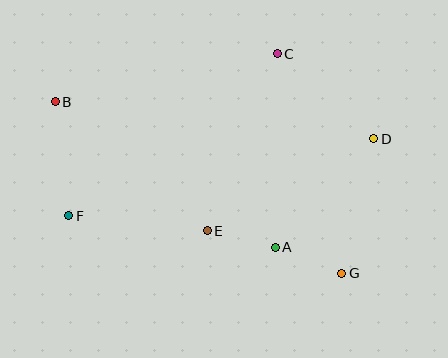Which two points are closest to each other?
Points A and E are closest to each other.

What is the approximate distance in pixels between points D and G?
The distance between D and G is approximately 138 pixels.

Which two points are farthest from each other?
Points B and G are farthest from each other.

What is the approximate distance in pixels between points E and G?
The distance between E and G is approximately 141 pixels.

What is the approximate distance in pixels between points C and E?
The distance between C and E is approximately 190 pixels.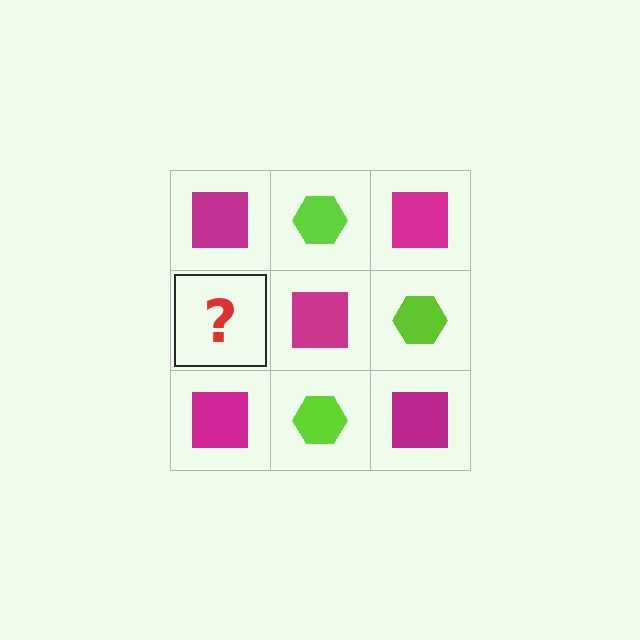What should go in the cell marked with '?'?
The missing cell should contain a lime hexagon.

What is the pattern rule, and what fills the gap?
The rule is that it alternates magenta square and lime hexagon in a checkerboard pattern. The gap should be filled with a lime hexagon.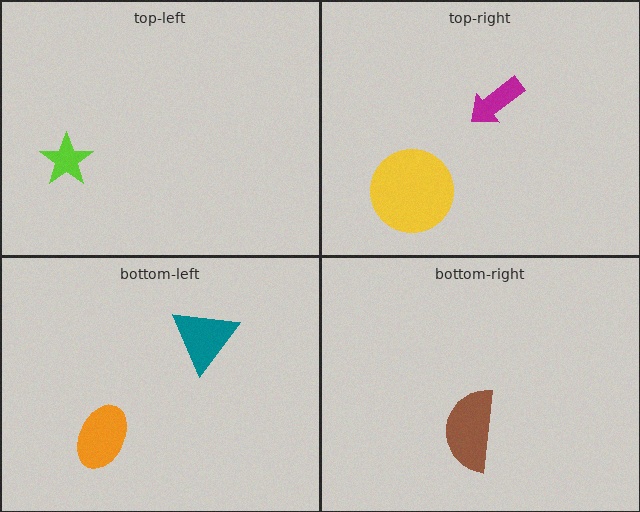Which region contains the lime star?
The top-left region.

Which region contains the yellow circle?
The top-right region.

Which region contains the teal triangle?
The bottom-left region.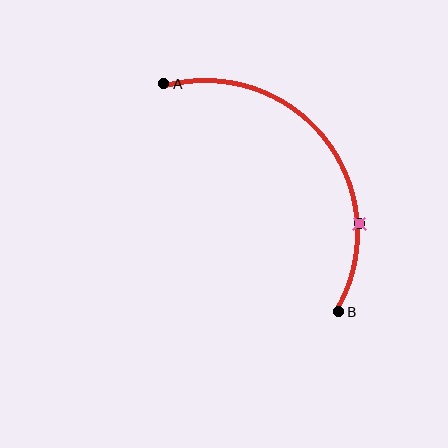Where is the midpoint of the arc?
The arc midpoint is the point on the curve farthest from the straight line joining A and B. It sits above and to the right of that line.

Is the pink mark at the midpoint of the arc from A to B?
No. The pink mark lies on the arc but is closer to endpoint B. The arc midpoint would be at the point on the curve equidistant along the arc from both A and B.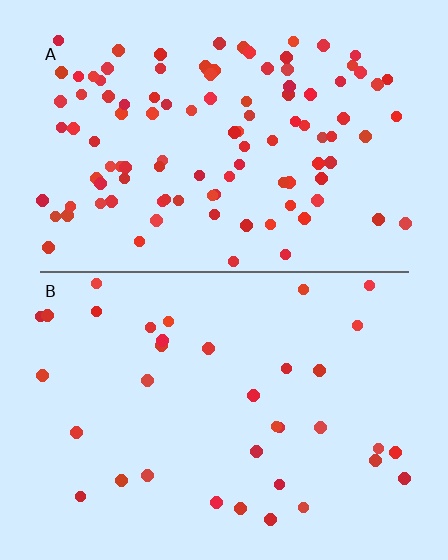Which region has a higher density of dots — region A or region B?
A (the top).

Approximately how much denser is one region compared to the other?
Approximately 3.0× — region A over region B.